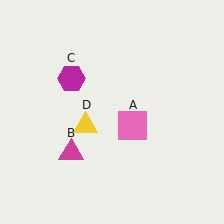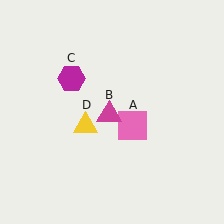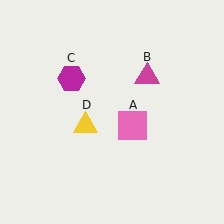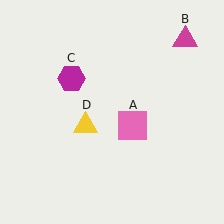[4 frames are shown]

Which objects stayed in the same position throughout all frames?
Pink square (object A) and magenta hexagon (object C) and yellow triangle (object D) remained stationary.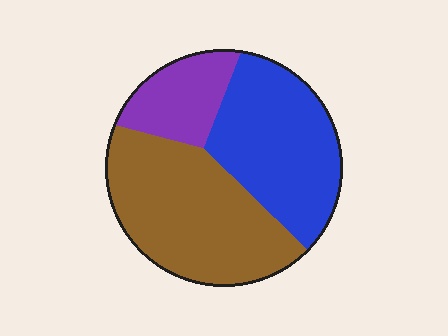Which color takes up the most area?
Brown, at roughly 45%.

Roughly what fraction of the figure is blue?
Blue covers around 40% of the figure.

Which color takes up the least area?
Purple, at roughly 15%.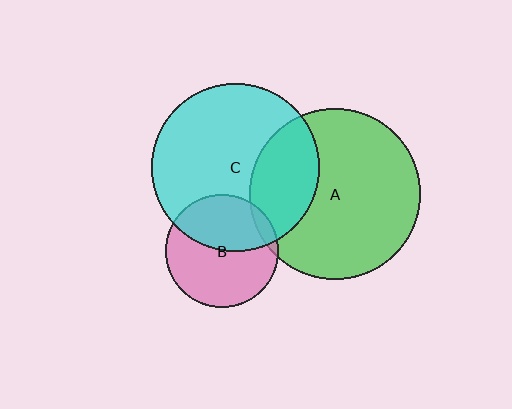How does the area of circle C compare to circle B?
Approximately 2.2 times.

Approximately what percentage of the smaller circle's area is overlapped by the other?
Approximately 5%.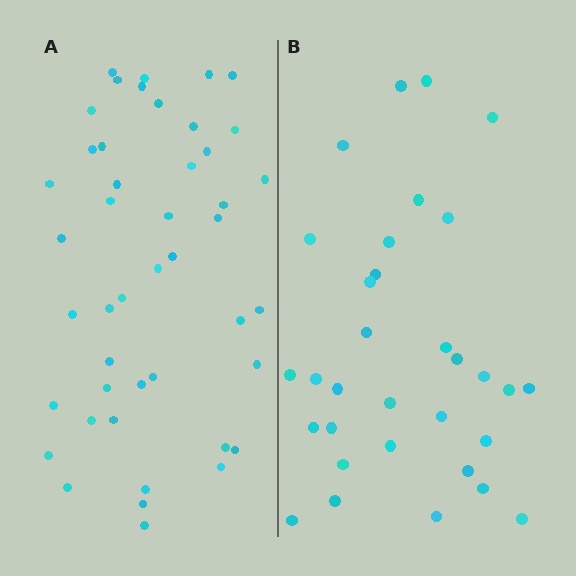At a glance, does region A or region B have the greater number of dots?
Region A (the left region) has more dots.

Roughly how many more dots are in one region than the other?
Region A has approximately 15 more dots than region B.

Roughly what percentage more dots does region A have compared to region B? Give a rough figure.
About 40% more.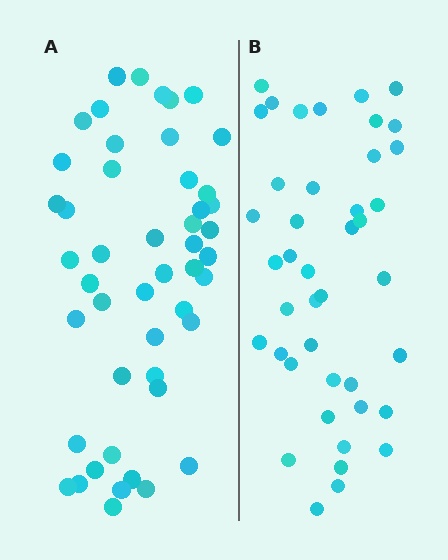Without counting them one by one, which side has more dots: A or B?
Region A (the left region) has more dots.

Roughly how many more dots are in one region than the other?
Region A has about 6 more dots than region B.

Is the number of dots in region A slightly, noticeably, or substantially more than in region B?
Region A has only slightly more — the two regions are fairly close. The ratio is roughly 1.1 to 1.